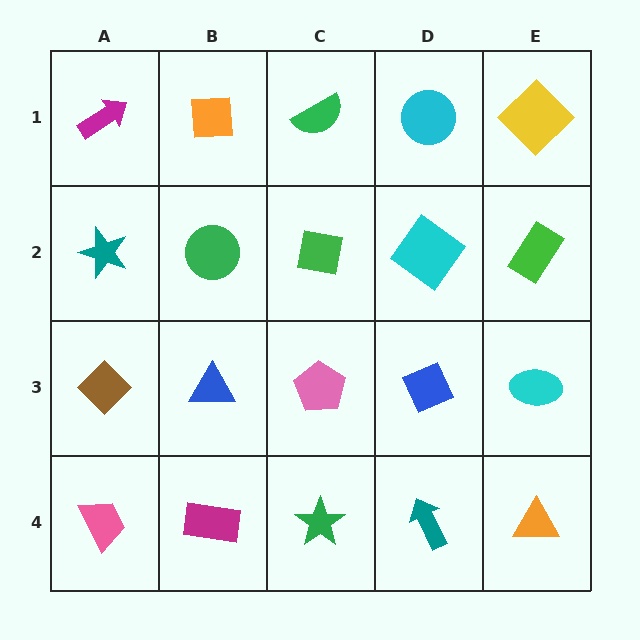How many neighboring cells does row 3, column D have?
4.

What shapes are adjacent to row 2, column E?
A yellow diamond (row 1, column E), a cyan ellipse (row 3, column E), a cyan diamond (row 2, column D).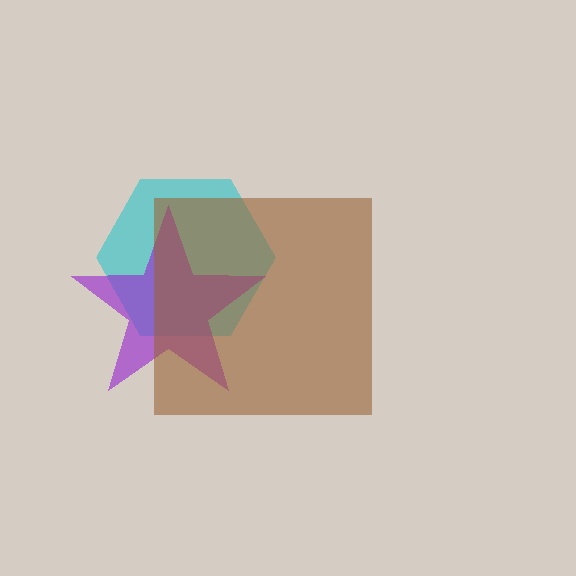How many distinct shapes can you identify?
There are 3 distinct shapes: a cyan hexagon, a purple star, a brown square.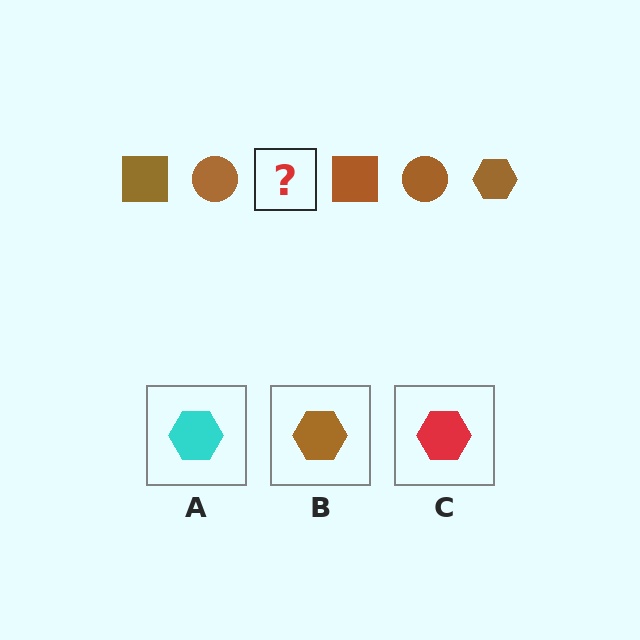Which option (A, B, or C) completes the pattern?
B.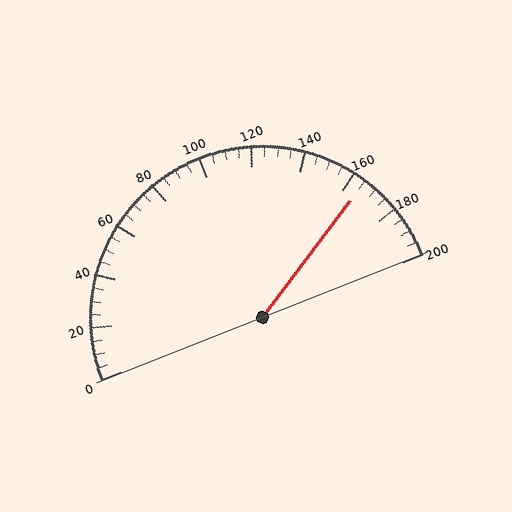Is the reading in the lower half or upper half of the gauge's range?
The reading is in the upper half of the range (0 to 200).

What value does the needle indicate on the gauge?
The needle indicates approximately 165.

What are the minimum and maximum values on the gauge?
The gauge ranges from 0 to 200.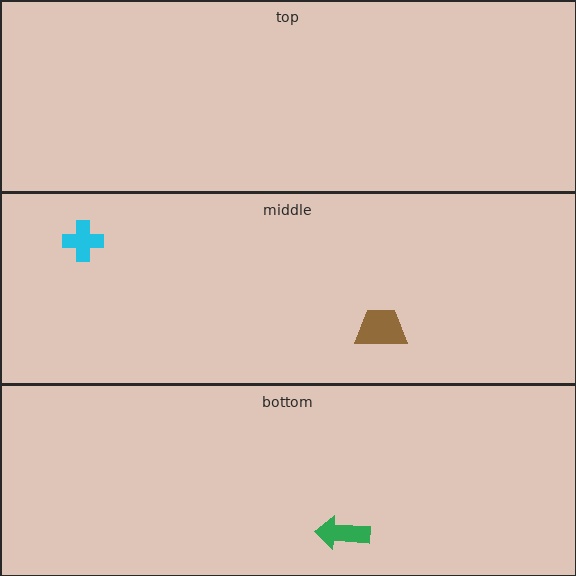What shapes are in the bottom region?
The green arrow.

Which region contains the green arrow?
The bottom region.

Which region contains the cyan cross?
The middle region.